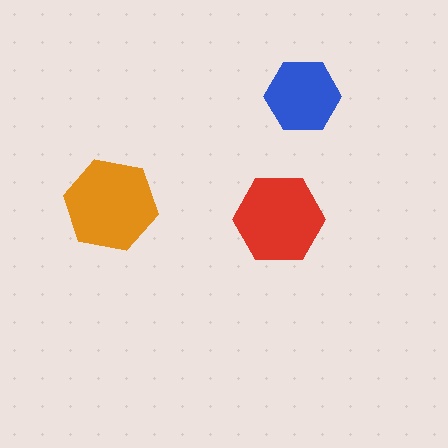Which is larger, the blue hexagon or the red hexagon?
The red one.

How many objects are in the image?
There are 3 objects in the image.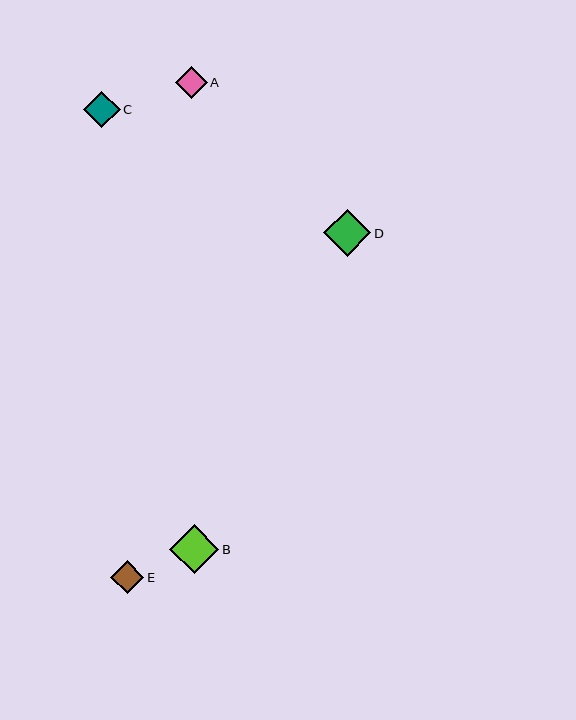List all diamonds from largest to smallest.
From largest to smallest: B, D, C, E, A.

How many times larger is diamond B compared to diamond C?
Diamond B is approximately 1.3 times the size of diamond C.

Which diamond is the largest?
Diamond B is the largest with a size of approximately 49 pixels.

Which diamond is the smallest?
Diamond A is the smallest with a size of approximately 32 pixels.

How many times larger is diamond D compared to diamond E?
Diamond D is approximately 1.4 times the size of diamond E.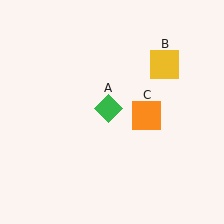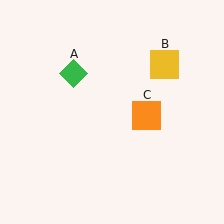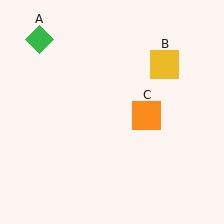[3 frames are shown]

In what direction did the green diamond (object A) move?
The green diamond (object A) moved up and to the left.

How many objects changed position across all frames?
1 object changed position: green diamond (object A).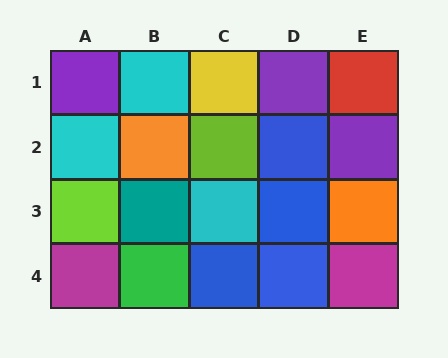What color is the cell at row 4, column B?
Green.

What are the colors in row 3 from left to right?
Lime, teal, cyan, blue, orange.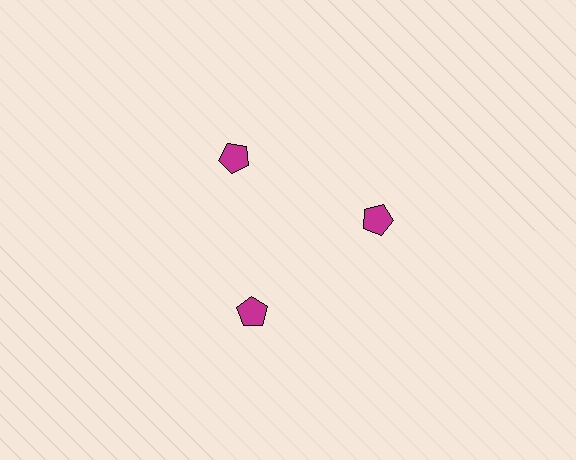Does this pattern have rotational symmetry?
Yes, this pattern has 3-fold rotational symmetry. It looks the same after rotating 120 degrees around the center.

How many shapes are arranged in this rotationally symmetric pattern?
There are 3 shapes, arranged in 3 groups of 1.